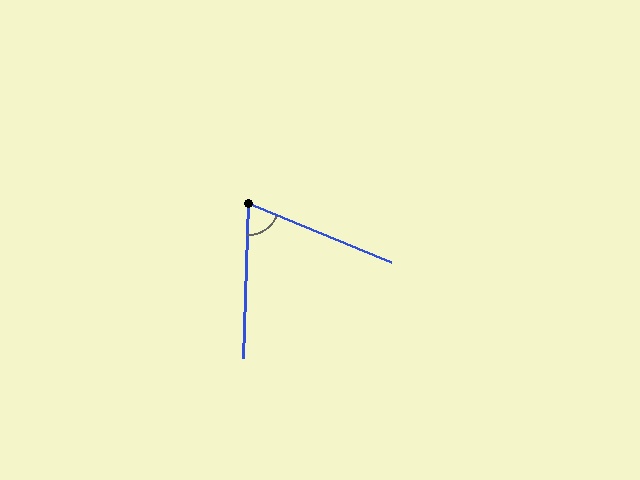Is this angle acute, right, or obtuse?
It is acute.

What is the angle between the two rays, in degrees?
Approximately 70 degrees.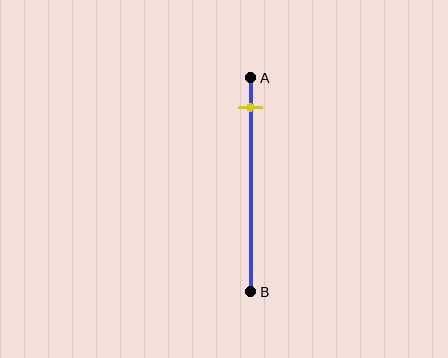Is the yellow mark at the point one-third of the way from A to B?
No, the mark is at about 15% from A, not at the 33% one-third point.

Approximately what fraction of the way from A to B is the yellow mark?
The yellow mark is approximately 15% of the way from A to B.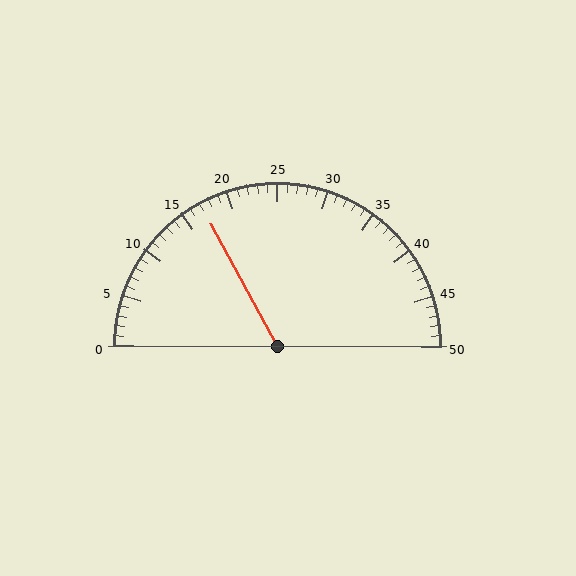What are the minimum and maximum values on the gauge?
The gauge ranges from 0 to 50.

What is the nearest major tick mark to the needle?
The nearest major tick mark is 15.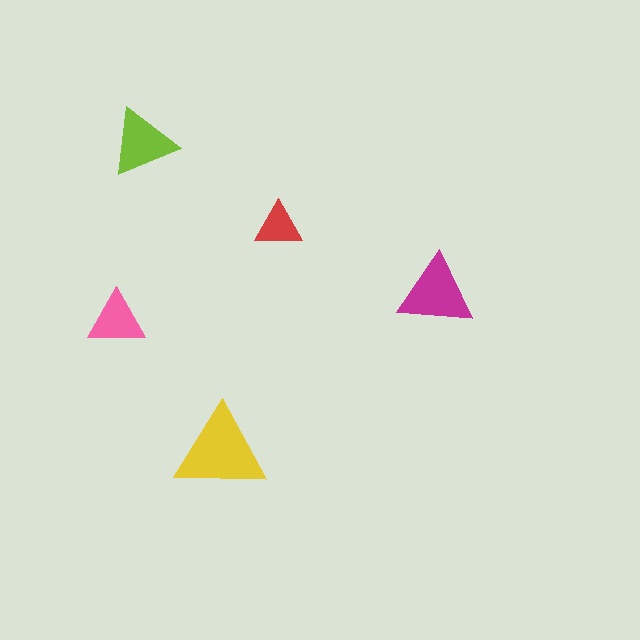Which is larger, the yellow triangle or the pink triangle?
The yellow one.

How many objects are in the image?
There are 5 objects in the image.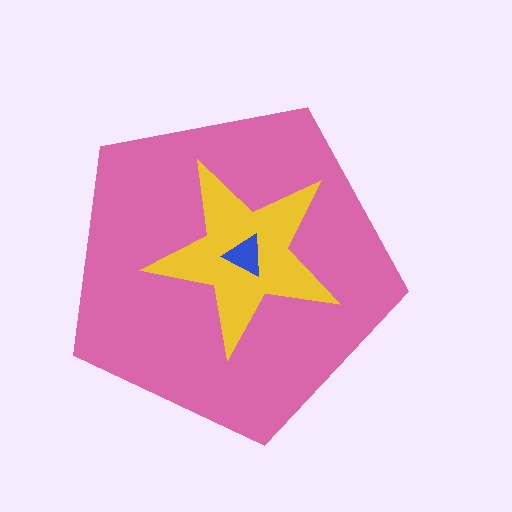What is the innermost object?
The blue triangle.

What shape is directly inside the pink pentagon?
The yellow star.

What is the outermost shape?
The pink pentagon.